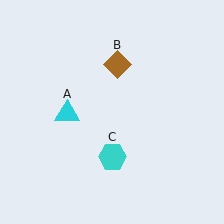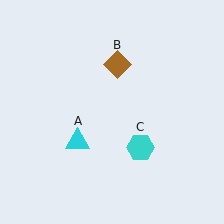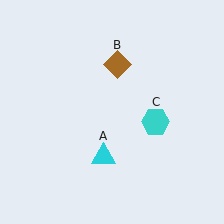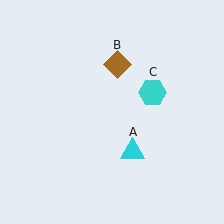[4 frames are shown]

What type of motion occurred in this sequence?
The cyan triangle (object A), cyan hexagon (object C) rotated counterclockwise around the center of the scene.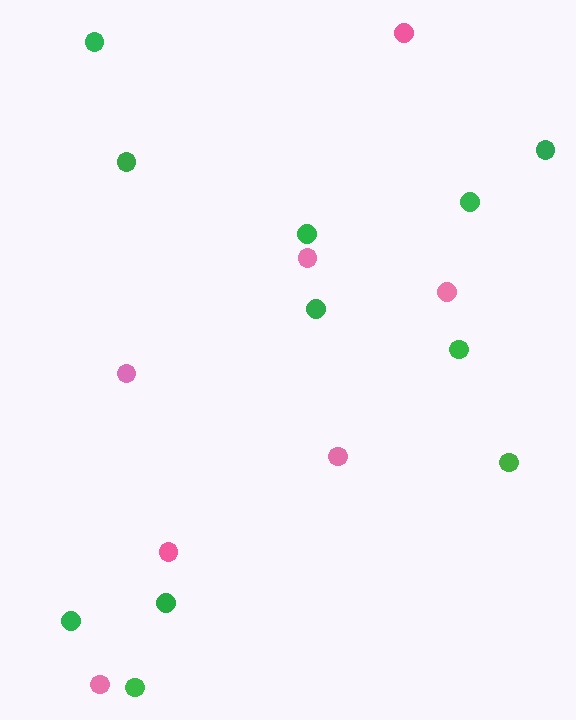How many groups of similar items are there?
There are 2 groups: one group of pink circles (7) and one group of green circles (11).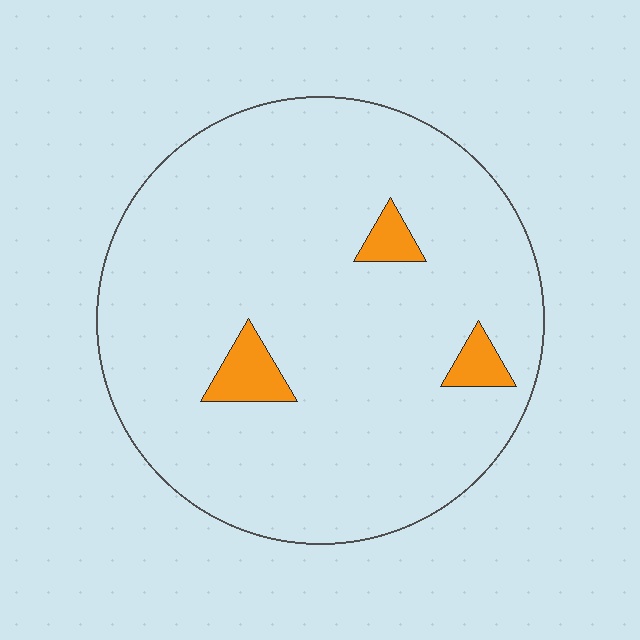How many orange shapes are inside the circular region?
3.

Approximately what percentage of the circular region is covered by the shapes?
Approximately 5%.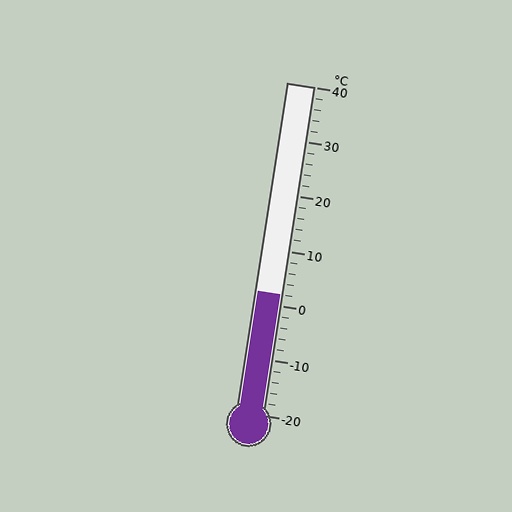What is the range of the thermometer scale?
The thermometer scale ranges from -20°C to 40°C.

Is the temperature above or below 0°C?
The temperature is above 0°C.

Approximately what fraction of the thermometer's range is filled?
The thermometer is filled to approximately 35% of its range.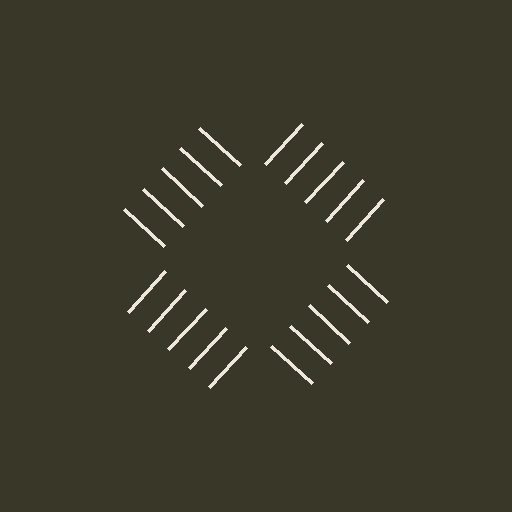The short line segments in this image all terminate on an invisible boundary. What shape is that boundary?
An illusory square — the line segments terminate on its edges but no continuous stroke is drawn.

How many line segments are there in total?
20 — 5 along each of the 4 edges.